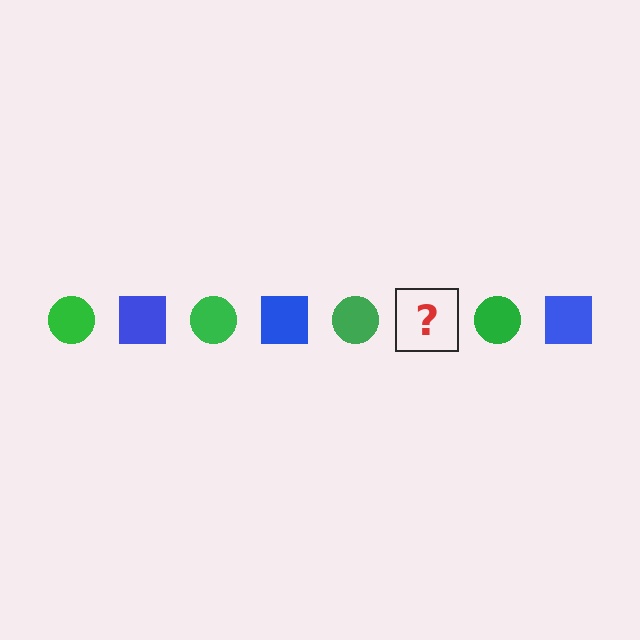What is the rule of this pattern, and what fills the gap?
The rule is that the pattern alternates between green circle and blue square. The gap should be filled with a blue square.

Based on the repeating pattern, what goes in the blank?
The blank should be a blue square.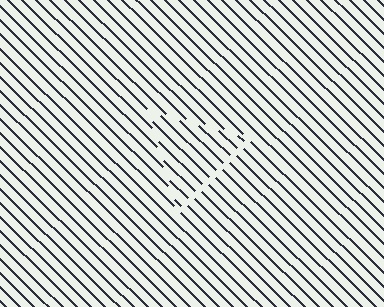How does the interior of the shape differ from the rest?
The interior of the shape contains the same grating, shifted by half a period — the contour is defined by the phase discontinuity where line-ends from the inner and outer gratings abut.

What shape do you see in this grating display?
An illusory triangle. The interior of the shape contains the same grating, shifted by half a period — the contour is defined by the phase discontinuity where line-ends from the inner and outer gratings abut.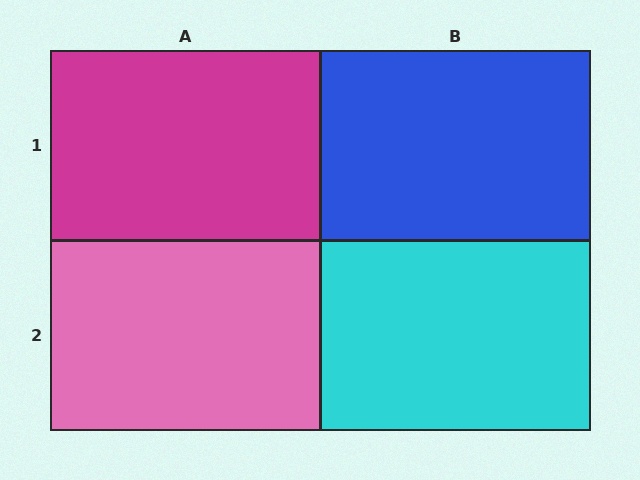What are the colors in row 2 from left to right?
Pink, cyan.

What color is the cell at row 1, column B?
Blue.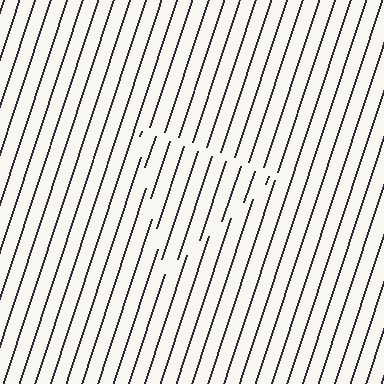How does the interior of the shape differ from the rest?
The interior of the shape contains the same grating, shifted by half a period — the contour is defined by the phase discontinuity where line-ends from the inner and outer gratings abut.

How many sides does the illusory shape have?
3 sides — the line-ends trace a triangle.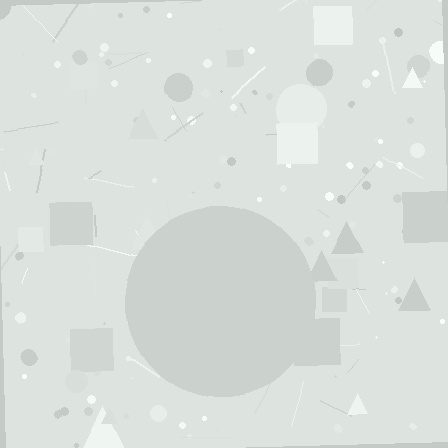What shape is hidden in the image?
A circle is hidden in the image.